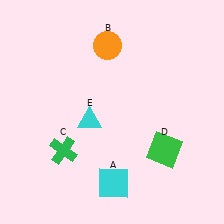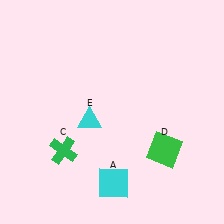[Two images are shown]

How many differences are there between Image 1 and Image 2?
There is 1 difference between the two images.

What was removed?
The orange circle (B) was removed in Image 2.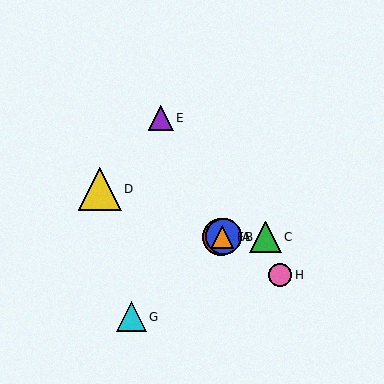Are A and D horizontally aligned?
No, A is at y≈237 and D is at y≈189.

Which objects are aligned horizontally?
Objects A, B, C, F are aligned horizontally.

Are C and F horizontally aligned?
Yes, both are at y≈237.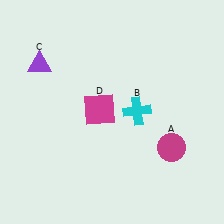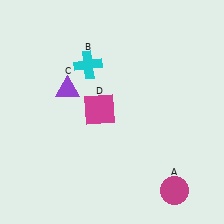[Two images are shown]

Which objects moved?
The objects that moved are: the magenta circle (A), the cyan cross (B), the purple triangle (C).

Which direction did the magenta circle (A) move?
The magenta circle (A) moved down.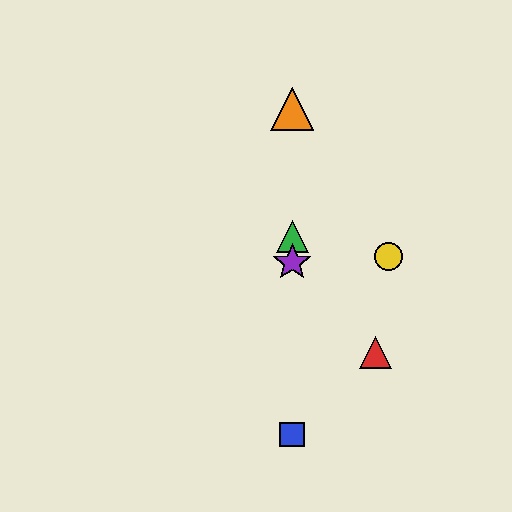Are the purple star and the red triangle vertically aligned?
No, the purple star is at x≈292 and the red triangle is at x≈375.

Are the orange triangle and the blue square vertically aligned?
Yes, both are at x≈292.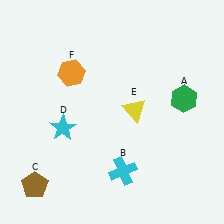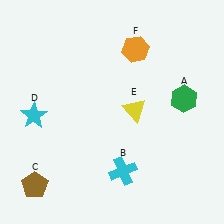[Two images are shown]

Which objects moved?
The objects that moved are: the cyan star (D), the orange hexagon (F).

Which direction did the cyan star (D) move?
The cyan star (D) moved left.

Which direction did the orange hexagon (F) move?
The orange hexagon (F) moved right.